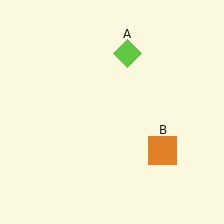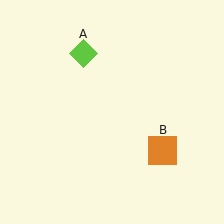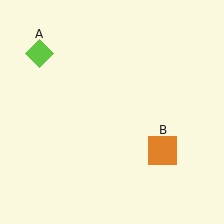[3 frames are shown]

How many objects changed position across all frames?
1 object changed position: lime diamond (object A).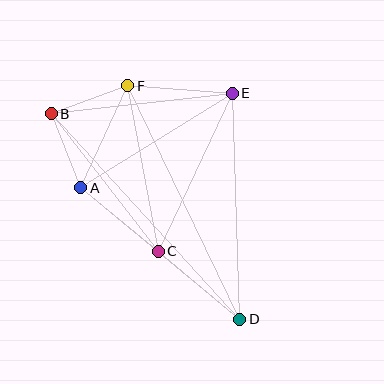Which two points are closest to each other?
Points A and B are closest to each other.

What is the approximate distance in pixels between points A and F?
The distance between A and F is approximately 113 pixels.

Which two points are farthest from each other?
Points B and D are farthest from each other.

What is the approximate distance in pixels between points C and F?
The distance between C and F is approximately 169 pixels.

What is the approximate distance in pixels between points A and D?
The distance between A and D is approximately 206 pixels.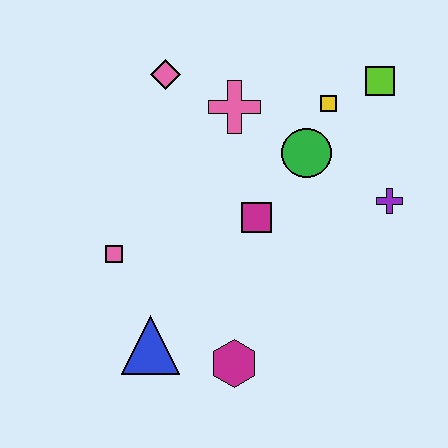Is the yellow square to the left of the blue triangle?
No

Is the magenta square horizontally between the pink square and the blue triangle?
No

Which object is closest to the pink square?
The blue triangle is closest to the pink square.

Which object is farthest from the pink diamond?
The magenta hexagon is farthest from the pink diamond.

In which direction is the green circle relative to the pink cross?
The green circle is to the right of the pink cross.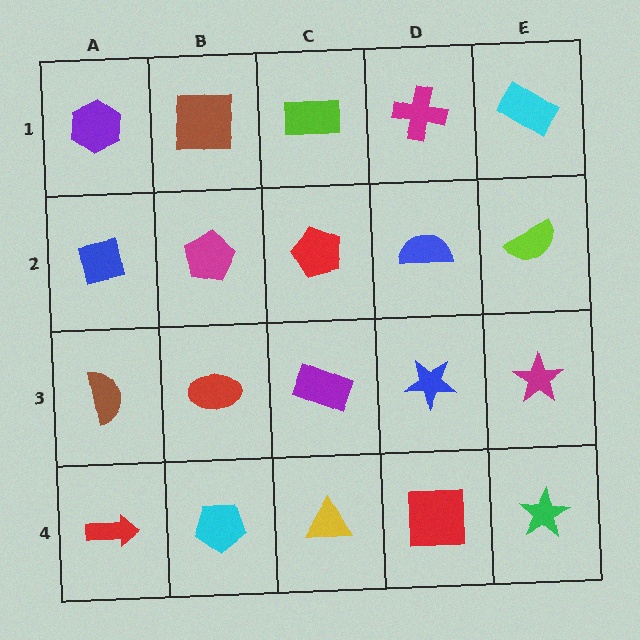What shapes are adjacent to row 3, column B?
A magenta pentagon (row 2, column B), a cyan pentagon (row 4, column B), a brown semicircle (row 3, column A), a purple rectangle (row 3, column C).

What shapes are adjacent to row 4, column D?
A blue star (row 3, column D), a yellow triangle (row 4, column C), a green star (row 4, column E).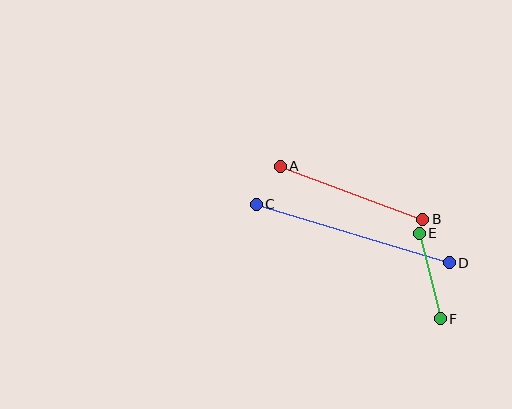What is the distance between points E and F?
The distance is approximately 88 pixels.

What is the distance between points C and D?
The distance is approximately 201 pixels.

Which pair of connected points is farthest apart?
Points C and D are farthest apart.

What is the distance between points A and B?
The distance is approximately 152 pixels.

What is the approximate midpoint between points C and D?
The midpoint is at approximately (353, 233) pixels.